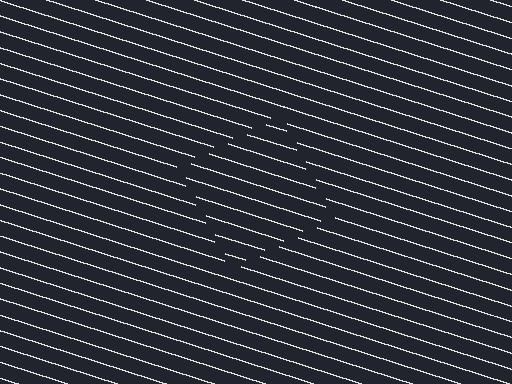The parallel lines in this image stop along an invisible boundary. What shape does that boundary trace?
An illusory square. The interior of the shape contains the same grating, shifted by half a period — the contour is defined by the phase discontinuity where line-ends from the inner and outer gratings abut.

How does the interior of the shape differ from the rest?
The interior of the shape contains the same grating, shifted by half a period — the contour is defined by the phase discontinuity where line-ends from the inner and outer gratings abut.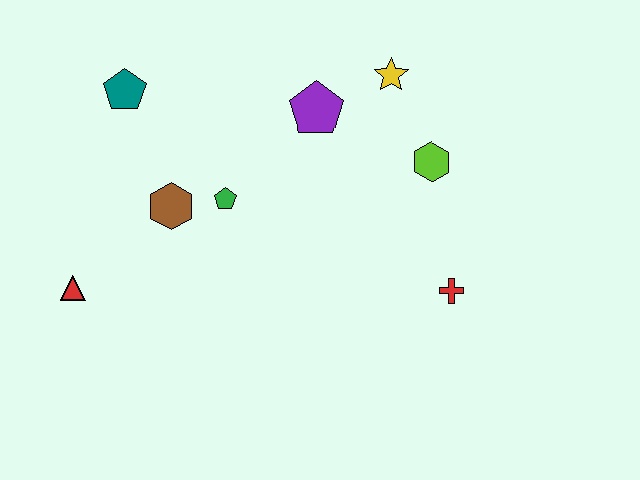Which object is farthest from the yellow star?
The red triangle is farthest from the yellow star.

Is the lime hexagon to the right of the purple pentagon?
Yes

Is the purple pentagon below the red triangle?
No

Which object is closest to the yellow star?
The purple pentagon is closest to the yellow star.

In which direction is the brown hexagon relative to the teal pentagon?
The brown hexagon is below the teal pentagon.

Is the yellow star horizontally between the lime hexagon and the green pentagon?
Yes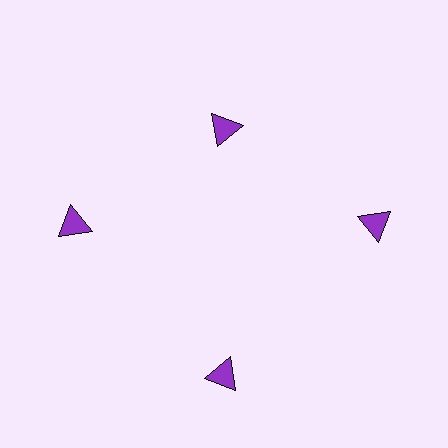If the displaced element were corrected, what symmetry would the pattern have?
It would have 4-fold rotational symmetry — the pattern would map onto itself every 90 degrees.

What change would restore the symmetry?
The symmetry would be restored by moving it outward, back onto the ring so that all 4 triangles sit at equal angles and equal distance from the center.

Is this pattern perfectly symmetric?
No. The 4 purple triangles are arranged in a ring, but one element near the 12 o'clock position is pulled inward toward the center, breaking the 4-fold rotational symmetry.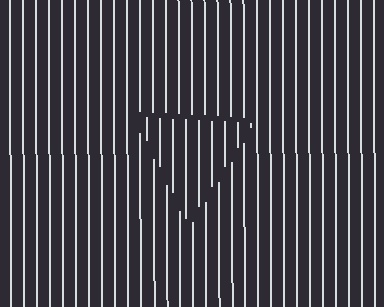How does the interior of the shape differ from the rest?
The interior of the shape contains the same grating, shifted by half a period — the contour is defined by the phase discontinuity where line-ends from the inner and outer gratings abut.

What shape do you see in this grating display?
An illusory triangle. The interior of the shape contains the same grating, shifted by half a period — the contour is defined by the phase discontinuity where line-ends from the inner and outer gratings abut.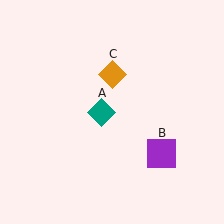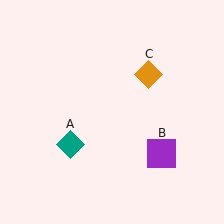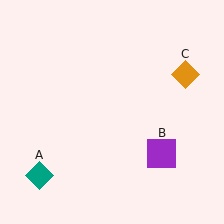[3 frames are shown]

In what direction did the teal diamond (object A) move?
The teal diamond (object A) moved down and to the left.